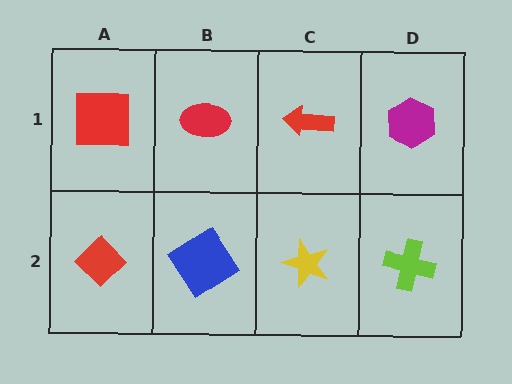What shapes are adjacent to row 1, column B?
A blue diamond (row 2, column B), a red square (row 1, column A), a red arrow (row 1, column C).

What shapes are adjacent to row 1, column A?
A red diamond (row 2, column A), a red ellipse (row 1, column B).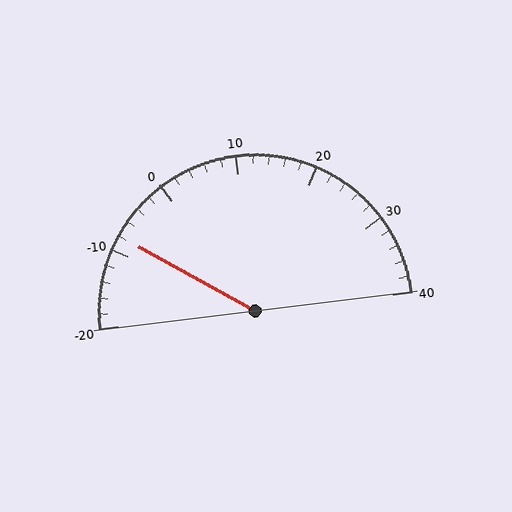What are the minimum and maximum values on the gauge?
The gauge ranges from -20 to 40.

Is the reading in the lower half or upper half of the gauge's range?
The reading is in the lower half of the range (-20 to 40).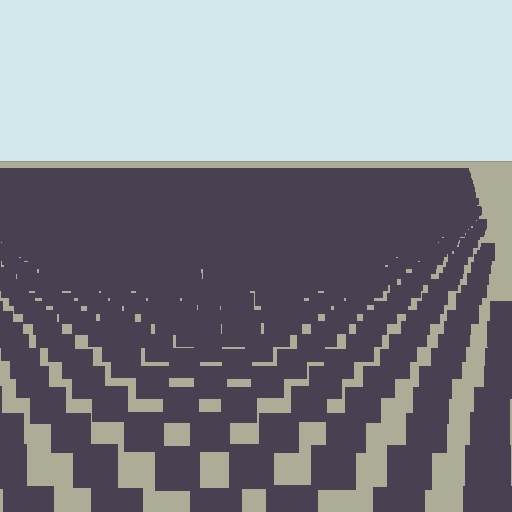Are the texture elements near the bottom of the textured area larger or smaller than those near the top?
Larger. Near the bottom, elements are closer to the viewer and appear at a bigger on-screen size.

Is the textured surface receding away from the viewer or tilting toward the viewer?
The surface is receding away from the viewer. Texture elements get smaller and denser toward the top.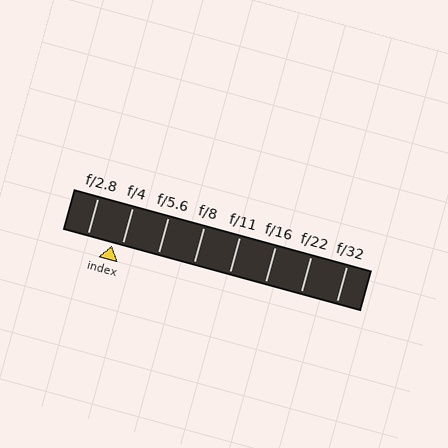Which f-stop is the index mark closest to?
The index mark is closest to f/4.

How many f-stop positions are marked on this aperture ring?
There are 8 f-stop positions marked.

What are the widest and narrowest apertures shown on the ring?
The widest aperture shown is f/2.8 and the narrowest is f/32.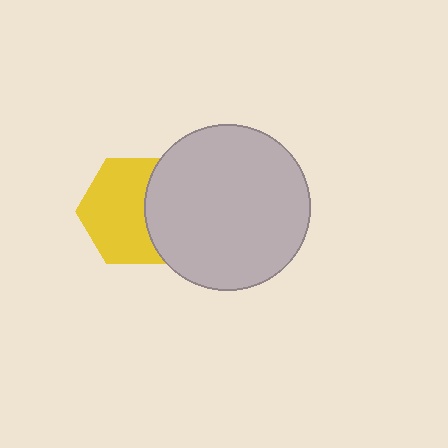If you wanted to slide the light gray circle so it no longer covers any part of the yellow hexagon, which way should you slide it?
Slide it right — that is the most direct way to separate the two shapes.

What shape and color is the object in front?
The object in front is a light gray circle.